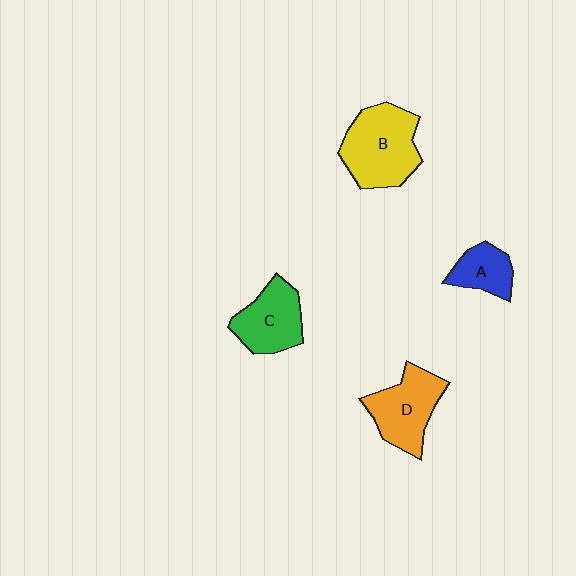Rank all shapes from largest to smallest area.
From largest to smallest: B (yellow), D (orange), C (green), A (blue).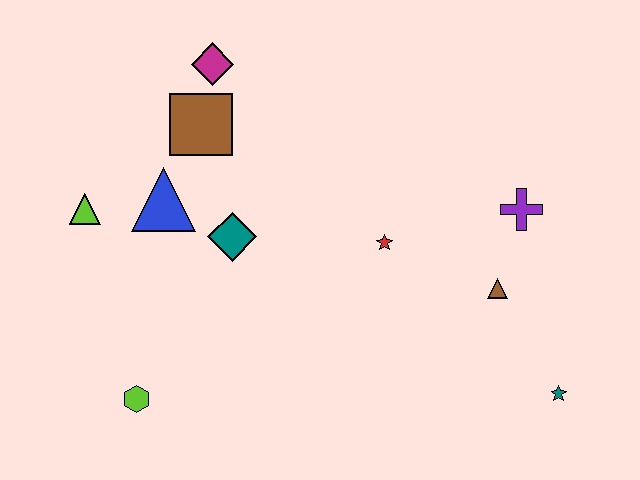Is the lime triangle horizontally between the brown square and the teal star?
No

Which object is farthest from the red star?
The lime triangle is farthest from the red star.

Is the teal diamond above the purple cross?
No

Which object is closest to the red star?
The brown triangle is closest to the red star.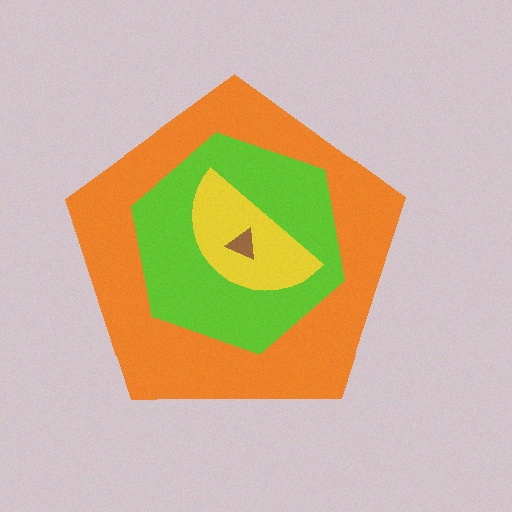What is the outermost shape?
The orange pentagon.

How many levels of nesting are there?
4.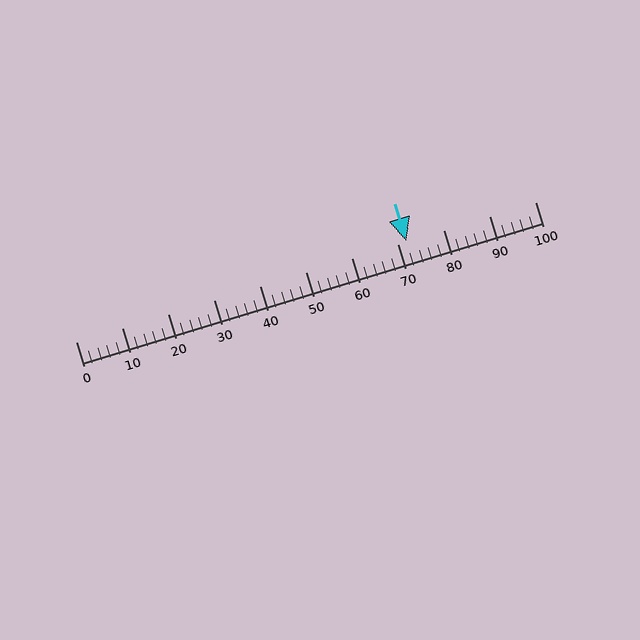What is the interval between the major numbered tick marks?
The major tick marks are spaced 10 units apart.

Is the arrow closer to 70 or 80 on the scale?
The arrow is closer to 70.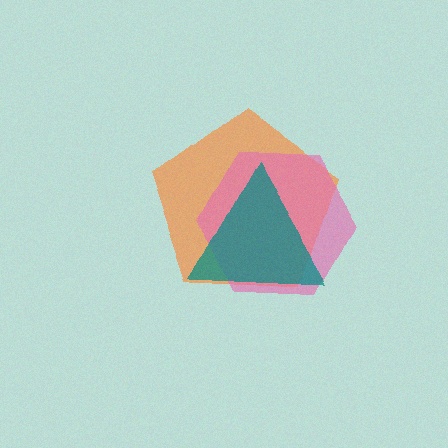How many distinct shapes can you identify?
There are 3 distinct shapes: an orange pentagon, a pink hexagon, a teal triangle.